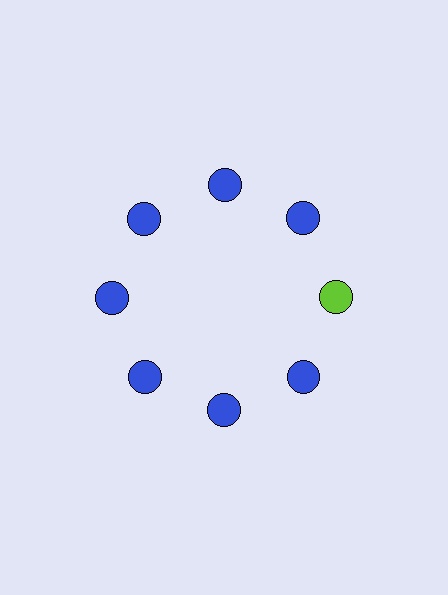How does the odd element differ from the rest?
It has a different color: lime instead of blue.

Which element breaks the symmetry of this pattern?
The lime circle at roughly the 3 o'clock position breaks the symmetry. All other shapes are blue circles.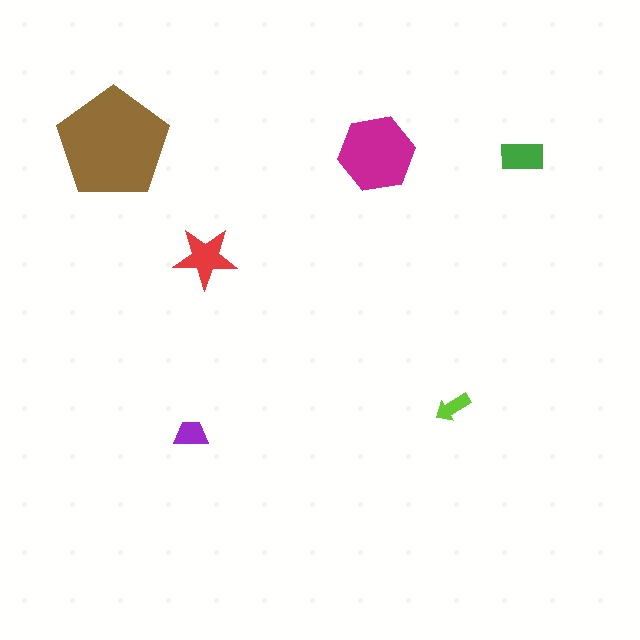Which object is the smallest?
The lime arrow.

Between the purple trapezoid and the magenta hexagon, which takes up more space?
The magenta hexagon.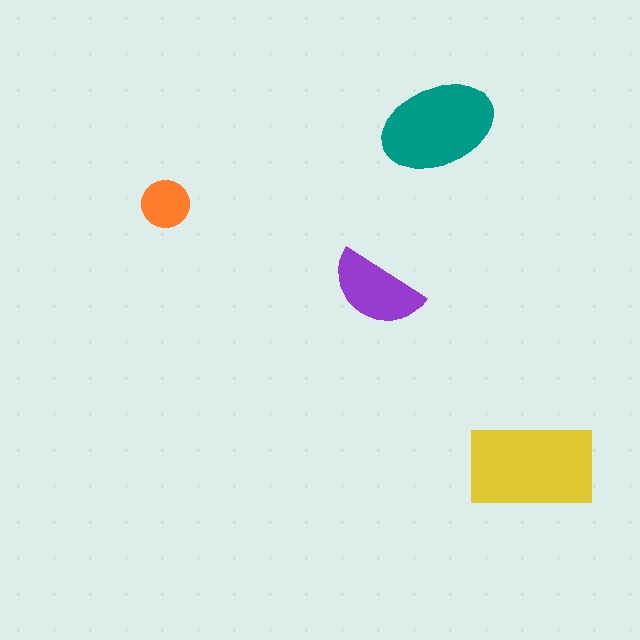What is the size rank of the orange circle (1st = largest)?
4th.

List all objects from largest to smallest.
The yellow rectangle, the teal ellipse, the purple semicircle, the orange circle.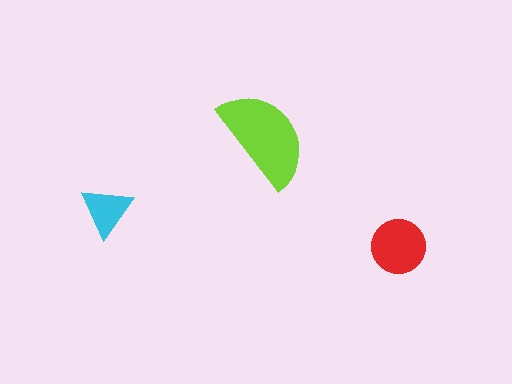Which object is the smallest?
The cyan triangle.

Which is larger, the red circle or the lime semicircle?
The lime semicircle.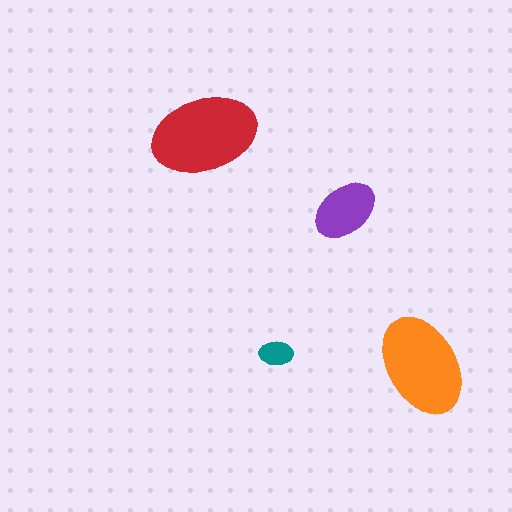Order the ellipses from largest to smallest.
the red one, the orange one, the purple one, the teal one.